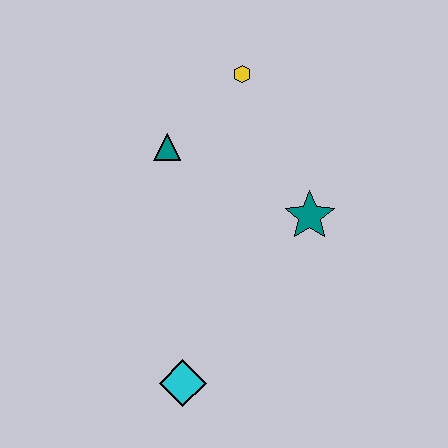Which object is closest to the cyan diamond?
The teal star is closest to the cyan diamond.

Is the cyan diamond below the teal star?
Yes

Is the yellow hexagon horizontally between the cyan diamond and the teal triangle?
No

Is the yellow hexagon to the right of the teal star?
No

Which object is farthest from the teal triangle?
The cyan diamond is farthest from the teal triangle.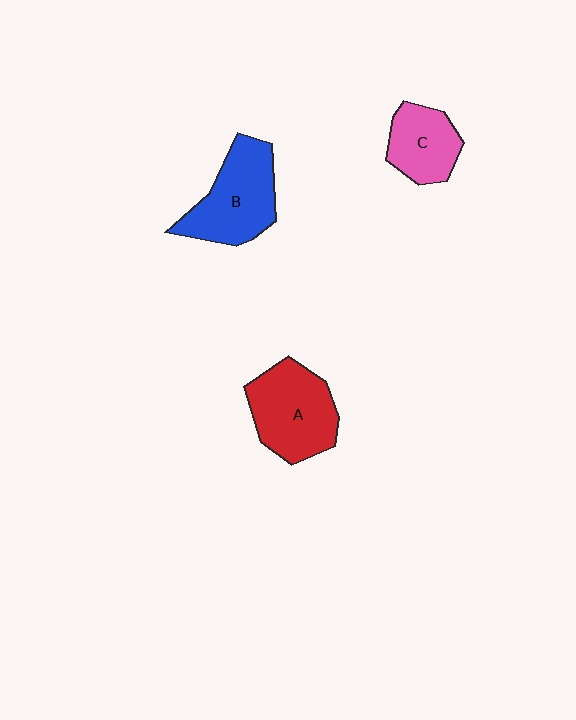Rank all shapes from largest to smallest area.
From largest to smallest: B (blue), A (red), C (pink).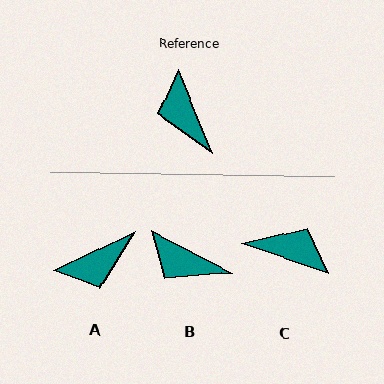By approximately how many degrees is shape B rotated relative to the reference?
Approximately 40 degrees counter-clockwise.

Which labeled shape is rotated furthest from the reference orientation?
C, about 131 degrees away.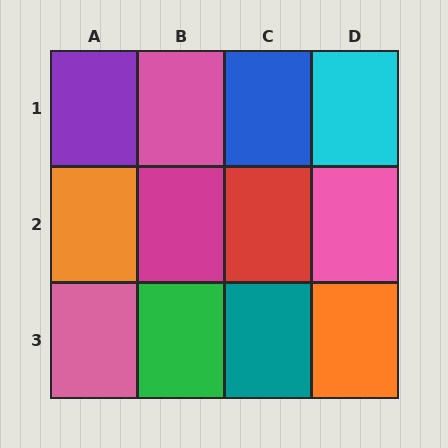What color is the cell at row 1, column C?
Blue.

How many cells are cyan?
1 cell is cyan.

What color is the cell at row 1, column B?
Pink.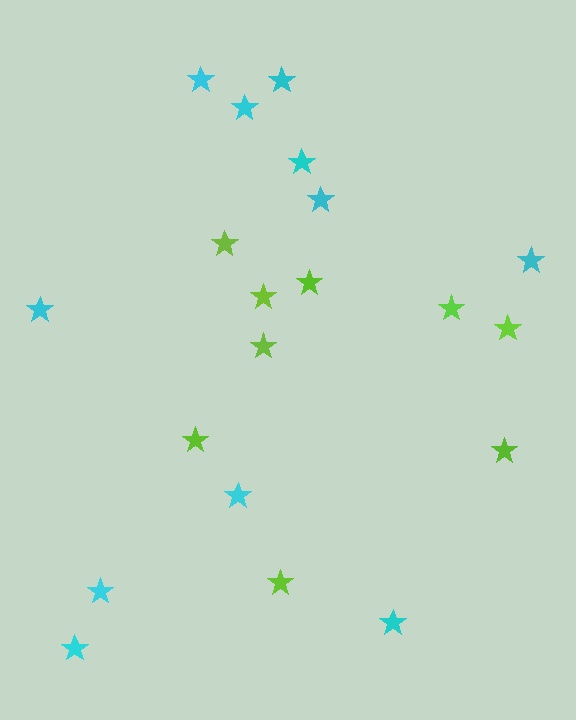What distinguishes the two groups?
There are 2 groups: one group of lime stars (9) and one group of cyan stars (11).